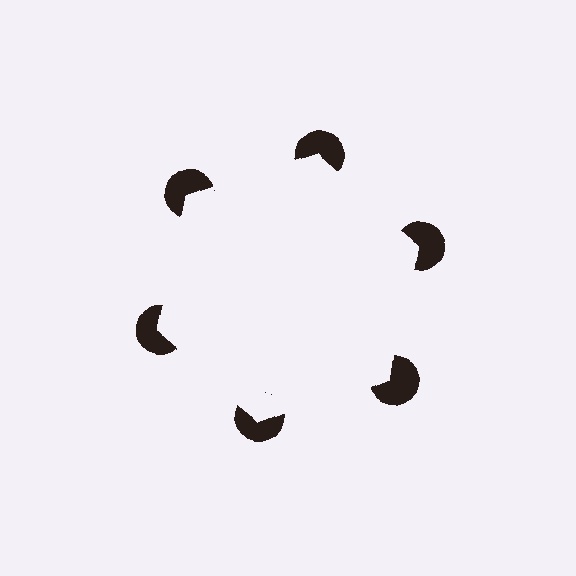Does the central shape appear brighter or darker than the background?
It typically appears slightly brighter than the background, even though no actual brightness change is drawn.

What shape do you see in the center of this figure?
An illusory hexagon — its edges are inferred from the aligned wedge cuts in the pac-man discs, not physically drawn.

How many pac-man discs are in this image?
There are 6 — one at each vertex of the illusory hexagon.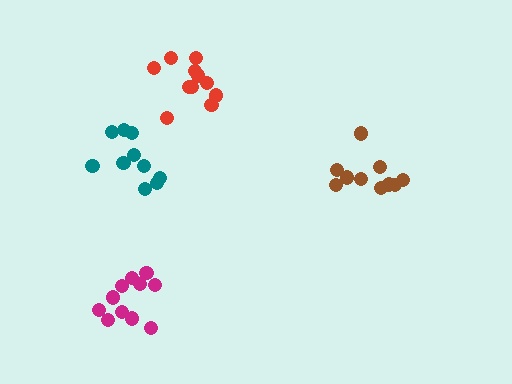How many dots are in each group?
Group 1: 10 dots, Group 2: 11 dots, Group 3: 10 dots, Group 4: 11 dots (42 total).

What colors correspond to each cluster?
The clusters are colored: teal, red, brown, magenta.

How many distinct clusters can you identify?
There are 4 distinct clusters.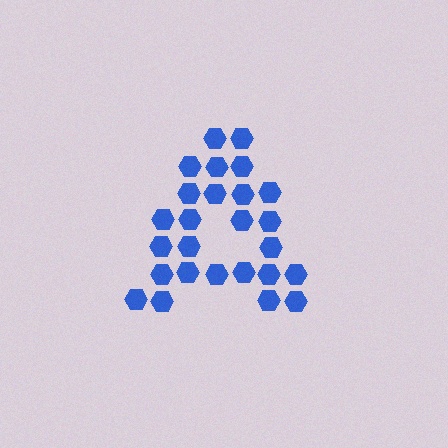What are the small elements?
The small elements are hexagons.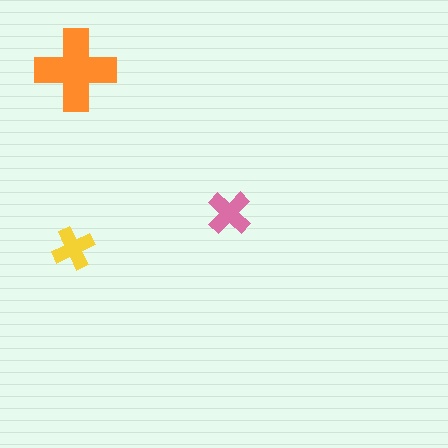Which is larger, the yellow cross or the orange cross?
The orange one.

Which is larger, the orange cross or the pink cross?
The orange one.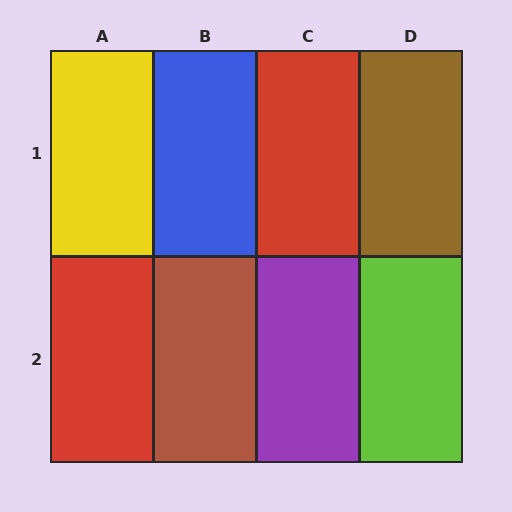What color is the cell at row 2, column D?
Lime.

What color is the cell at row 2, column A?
Red.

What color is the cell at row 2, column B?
Brown.